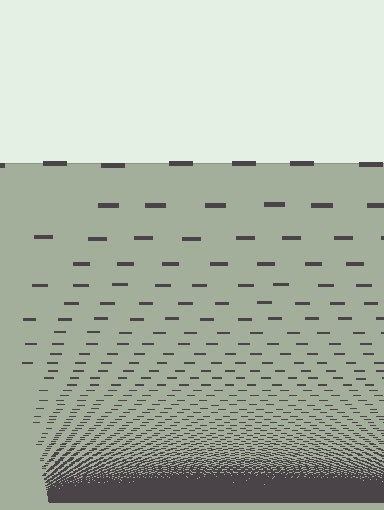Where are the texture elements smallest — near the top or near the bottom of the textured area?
Near the bottom.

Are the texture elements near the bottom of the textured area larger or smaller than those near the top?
Smaller. The gradient is inverted — elements near the bottom are smaller and denser.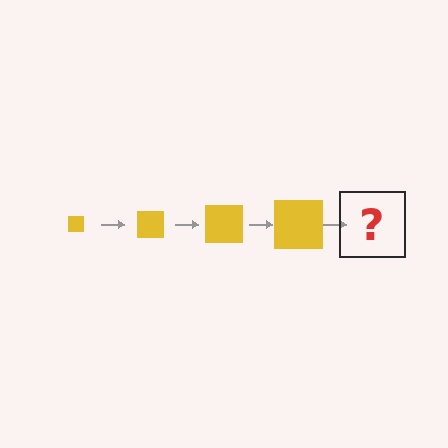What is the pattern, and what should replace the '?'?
The pattern is that the square gets progressively larger each step. The '?' should be a yellow square, larger than the previous one.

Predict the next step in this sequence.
The next step is a yellow square, larger than the previous one.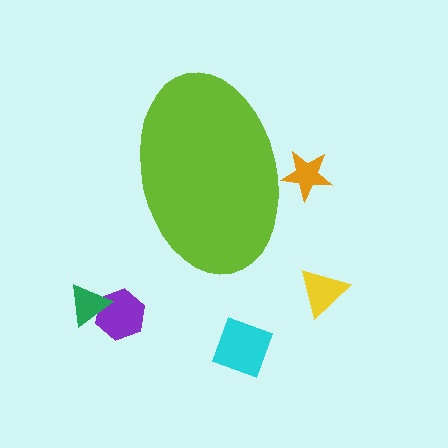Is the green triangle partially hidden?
No, the green triangle is fully visible.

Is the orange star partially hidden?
Yes, the orange star is partially hidden behind the lime ellipse.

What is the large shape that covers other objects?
A lime ellipse.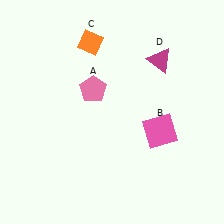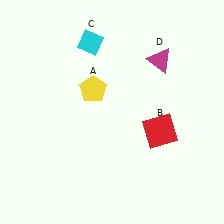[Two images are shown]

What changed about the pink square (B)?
In Image 1, B is pink. In Image 2, it changed to red.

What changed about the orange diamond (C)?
In Image 1, C is orange. In Image 2, it changed to cyan.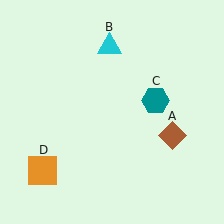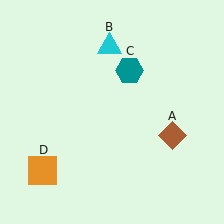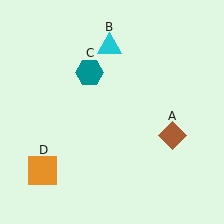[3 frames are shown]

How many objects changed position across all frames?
1 object changed position: teal hexagon (object C).